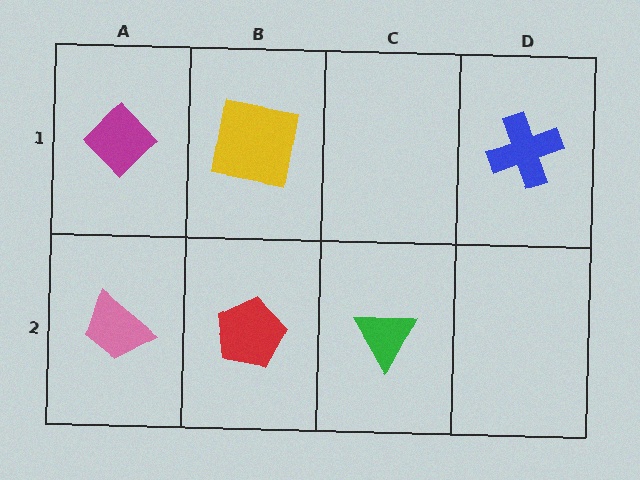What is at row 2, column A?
A pink trapezoid.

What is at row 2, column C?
A green triangle.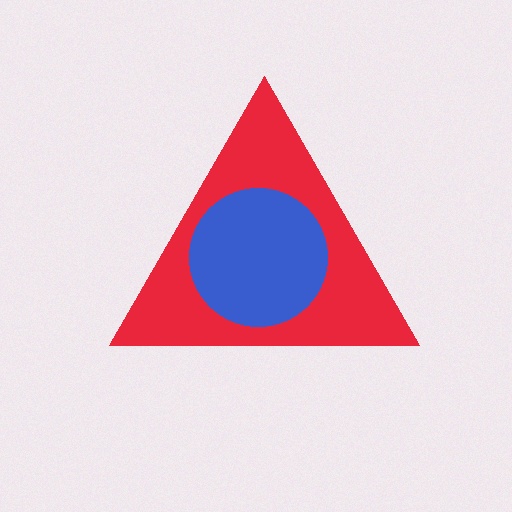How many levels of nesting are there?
2.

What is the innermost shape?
The blue circle.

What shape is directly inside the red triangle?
The blue circle.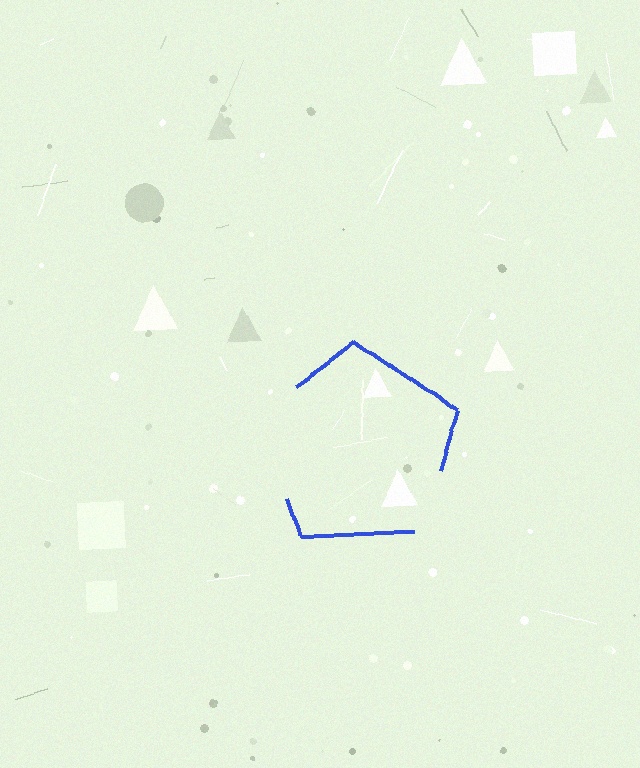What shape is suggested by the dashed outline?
The dashed outline suggests a pentagon.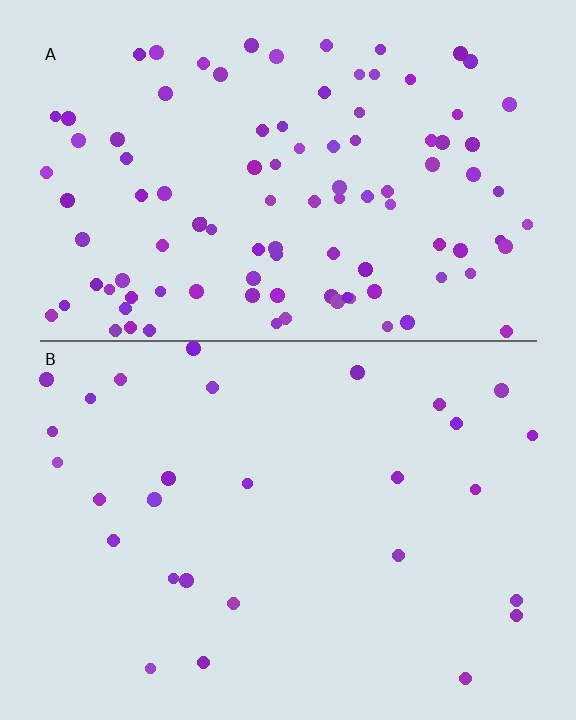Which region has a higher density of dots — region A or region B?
A (the top).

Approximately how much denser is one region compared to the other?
Approximately 3.5× — region A over region B.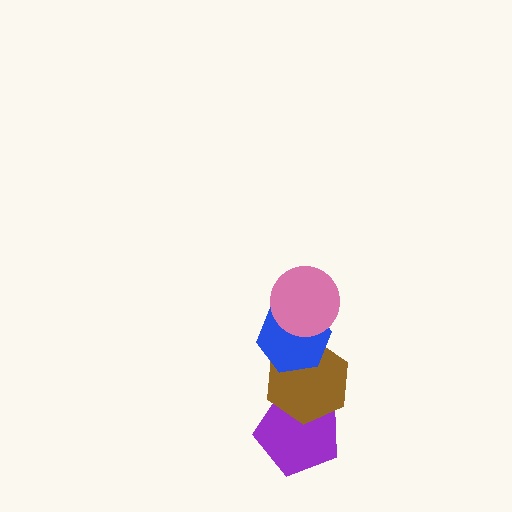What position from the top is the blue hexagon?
The blue hexagon is 2nd from the top.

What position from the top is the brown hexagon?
The brown hexagon is 3rd from the top.